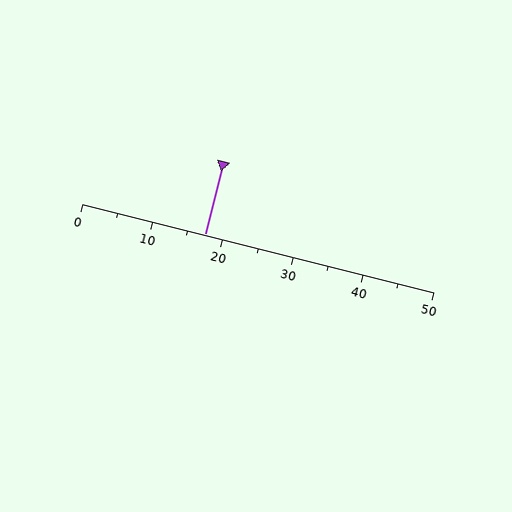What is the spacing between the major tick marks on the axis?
The major ticks are spaced 10 apart.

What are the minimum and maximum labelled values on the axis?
The axis runs from 0 to 50.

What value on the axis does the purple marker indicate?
The marker indicates approximately 17.5.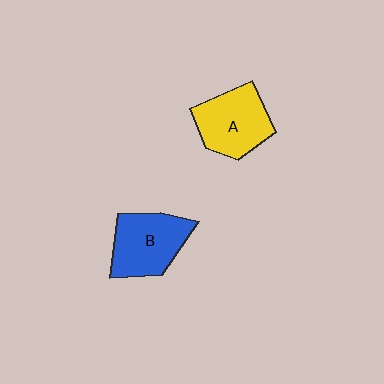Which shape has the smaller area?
Shape A (yellow).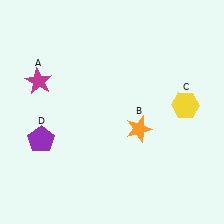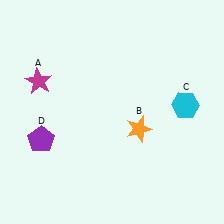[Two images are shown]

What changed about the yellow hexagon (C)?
In Image 1, C is yellow. In Image 2, it changed to cyan.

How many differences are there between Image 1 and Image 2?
There is 1 difference between the two images.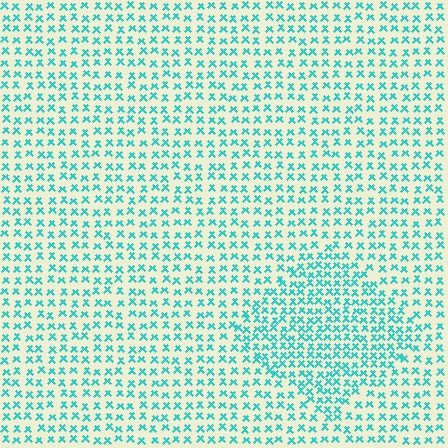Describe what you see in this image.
The image contains small cyan elements arranged at two different densities. A diamond-shaped region is visible where the elements are more densely packed than the surrounding area.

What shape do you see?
I see a diamond.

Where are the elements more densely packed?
The elements are more densely packed inside the diamond boundary.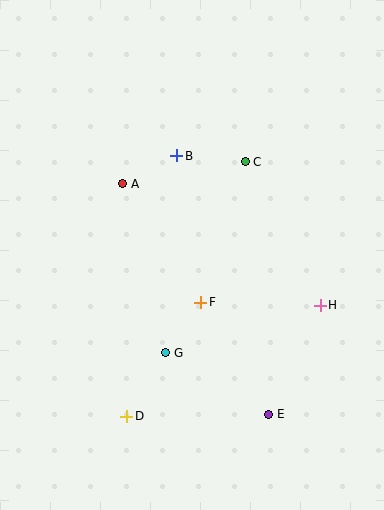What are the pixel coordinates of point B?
Point B is at (177, 156).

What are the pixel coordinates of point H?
Point H is at (320, 305).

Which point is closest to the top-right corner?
Point C is closest to the top-right corner.